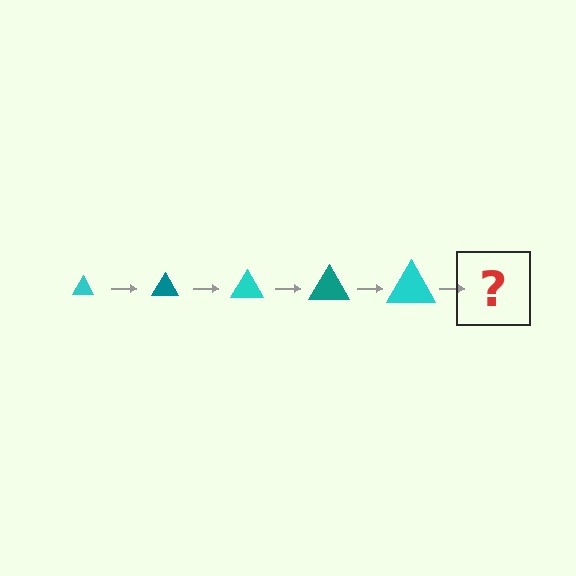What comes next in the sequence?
The next element should be a teal triangle, larger than the previous one.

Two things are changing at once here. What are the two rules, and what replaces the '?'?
The two rules are that the triangle grows larger each step and the color cycles through cyan and teal. The '?' should be a teal triangle, larger than the previous one.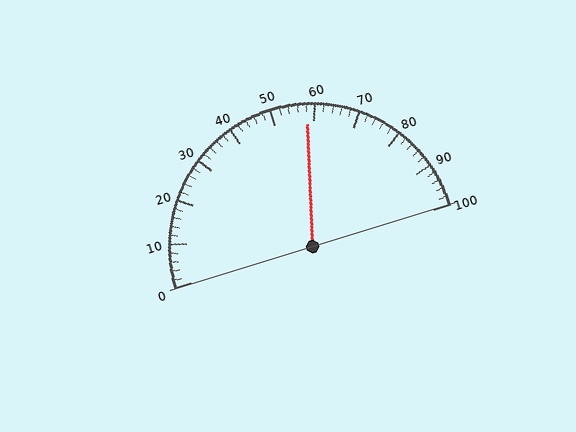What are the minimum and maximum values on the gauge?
The gauge ranges from 0 to 100.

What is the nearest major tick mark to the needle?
The nearest major tick mark is 60.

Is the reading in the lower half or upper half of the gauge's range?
The reading is in the upper half of the range (0 to 100).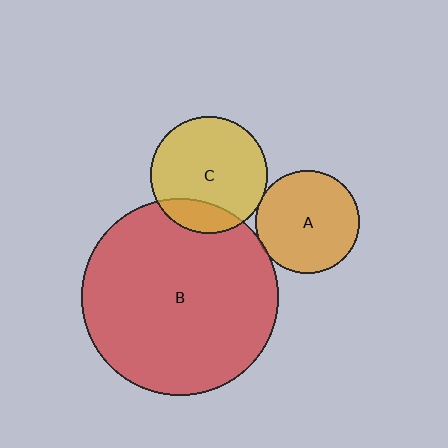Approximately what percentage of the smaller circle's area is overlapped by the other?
Approximately 5%.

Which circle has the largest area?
Circle B (red).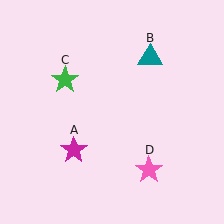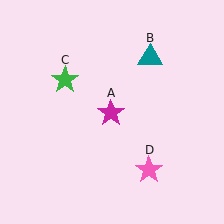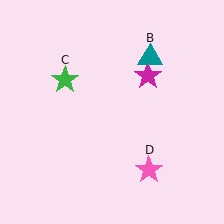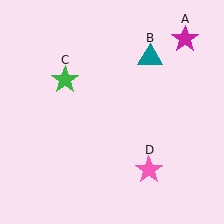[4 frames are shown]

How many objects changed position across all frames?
1 object changed position: magenta star (object A).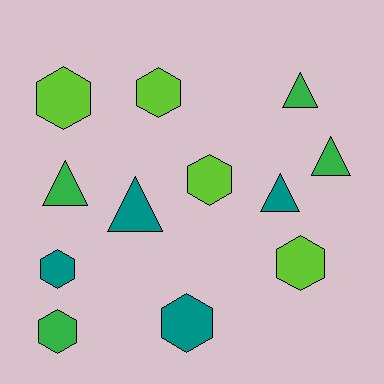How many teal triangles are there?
There are 2 teal triangles.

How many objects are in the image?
There are 12 objects.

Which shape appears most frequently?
Hexagon, with 7 objects.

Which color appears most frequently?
Lime, with 4 objects.